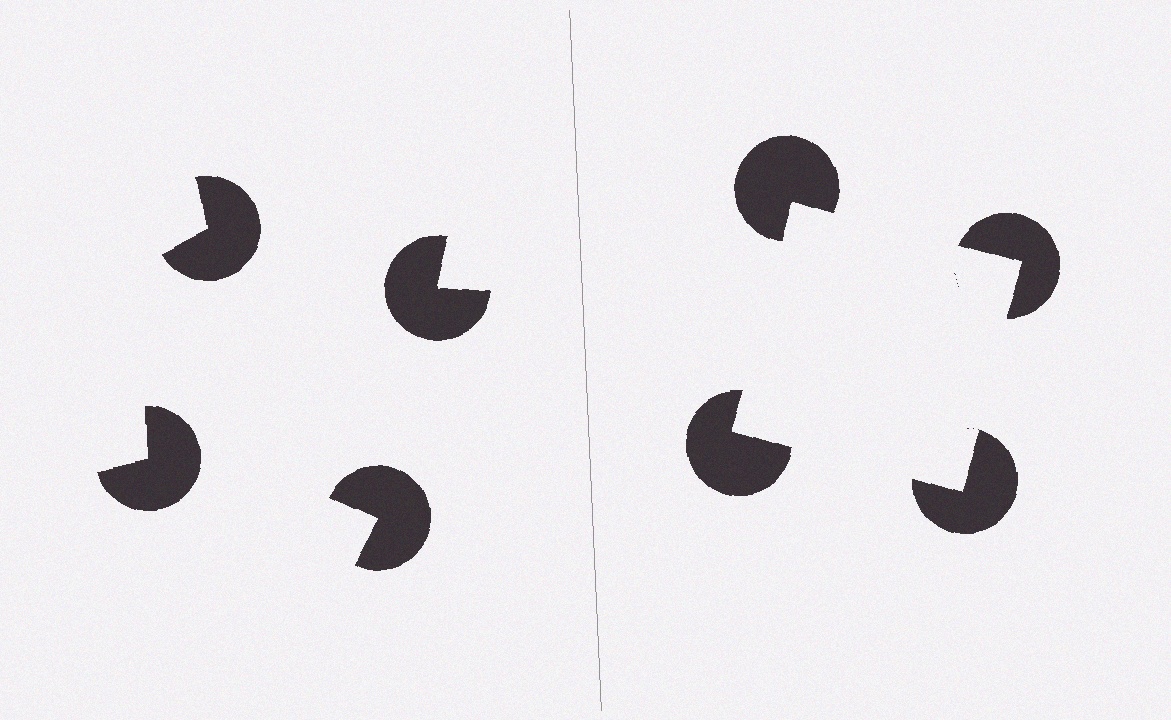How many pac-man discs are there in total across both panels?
8 — 4 on each side.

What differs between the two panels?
The pac-man discs are positioned identically on both sides; only the wedge orientations differ. On the right they align to a square; on the left they are misaligned.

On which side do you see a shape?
An illusory square appears on the right side. On the left side the wedge cuts are rotated, so no coherent shape forms.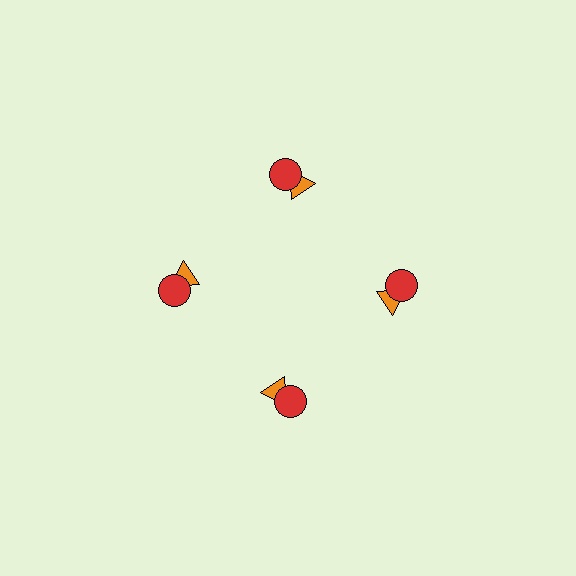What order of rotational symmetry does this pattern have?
This pattern has 4-fold rotational symmetry.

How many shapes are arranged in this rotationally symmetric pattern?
There are 8 shapes, arranged in 4 groups of 2.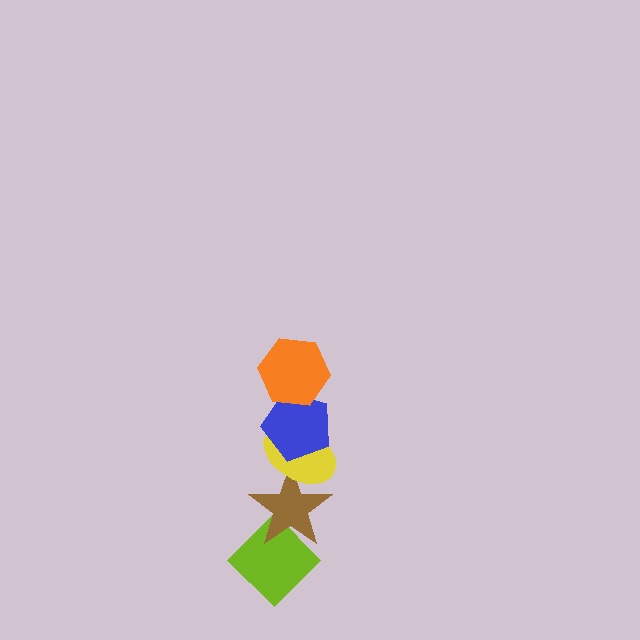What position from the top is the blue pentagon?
The blue pentagon is 2nd from the top.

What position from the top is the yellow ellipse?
The yellow ellipse is 3rd from the top.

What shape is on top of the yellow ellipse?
The blue pentagon is on top of the yellow ellipse.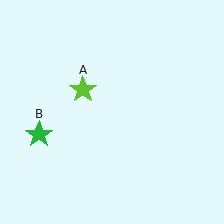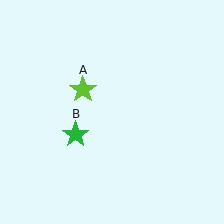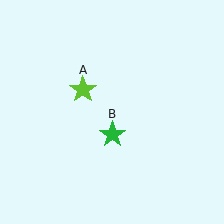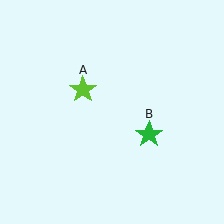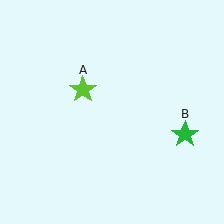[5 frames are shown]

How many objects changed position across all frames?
1 object changed position: green star (object B).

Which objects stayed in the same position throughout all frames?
Lime star (object A) remained stationary.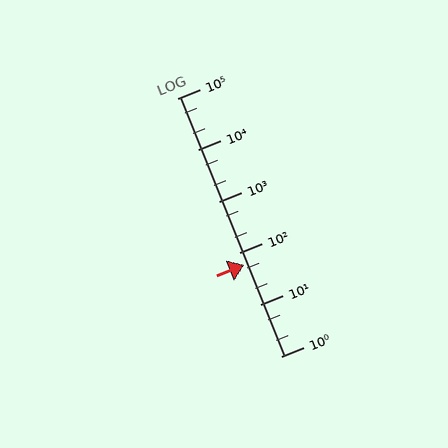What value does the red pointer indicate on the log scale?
The pointer indicates approximately 58.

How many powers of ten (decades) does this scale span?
The scale spans 5 decades, from 1 to 100000.